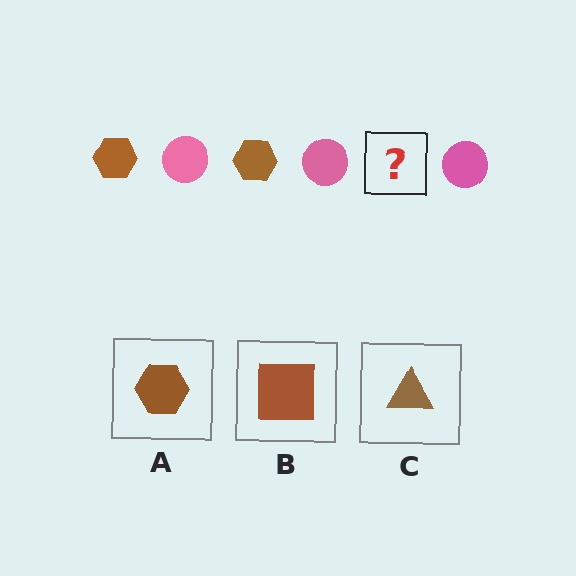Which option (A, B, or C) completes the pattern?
A.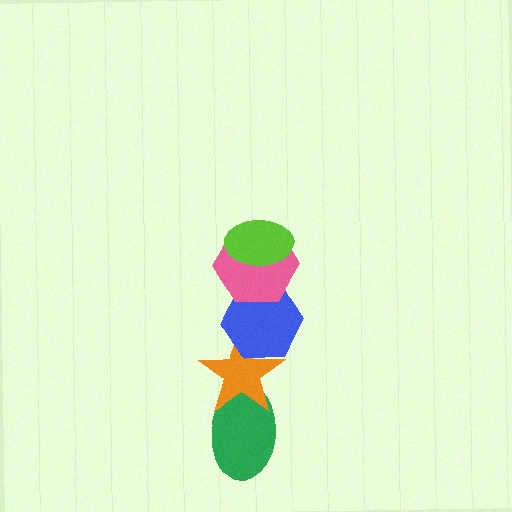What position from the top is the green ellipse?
The green ellipse is 5th from the top.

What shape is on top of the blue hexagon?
The pink hexagon is on top of the blue hexagon.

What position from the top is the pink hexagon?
The pink hexagon is 2nd from the top.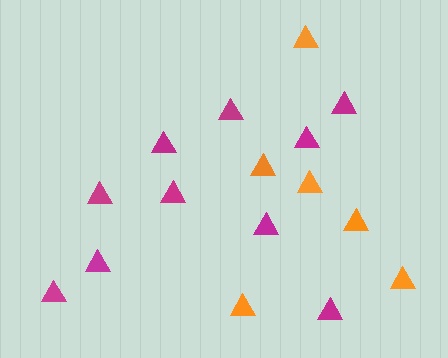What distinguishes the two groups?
There are 2 groups: one group of magenta triangles (10) and one group of orange triangles (6).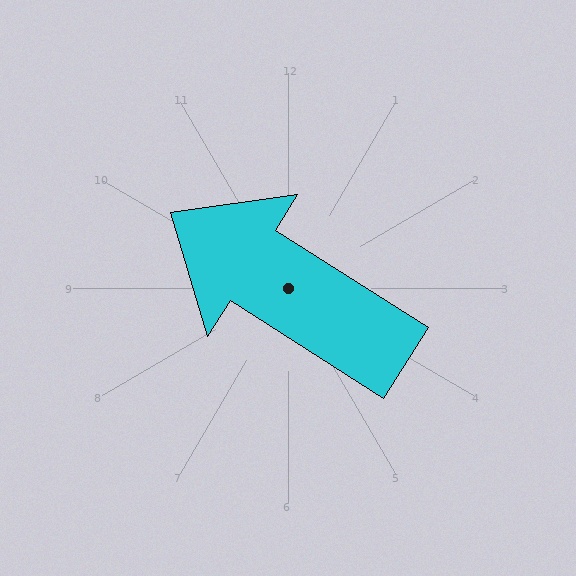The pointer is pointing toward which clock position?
Roughly 10 o'clock.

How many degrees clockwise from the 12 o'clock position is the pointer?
Approximately 303 degrees.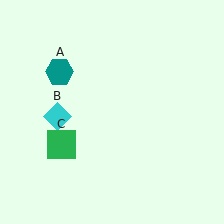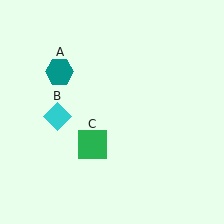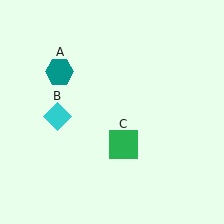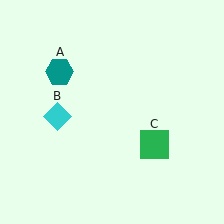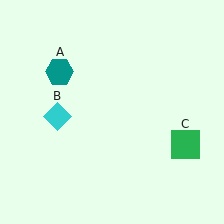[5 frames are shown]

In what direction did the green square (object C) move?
The green square (object C) moved right.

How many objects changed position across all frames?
1 object changed position: green square (object C).